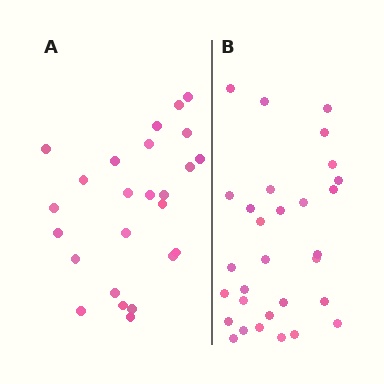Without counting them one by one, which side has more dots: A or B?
Region B (the right region) has more dots.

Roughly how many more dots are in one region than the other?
Region B has about 5 more dots than region A.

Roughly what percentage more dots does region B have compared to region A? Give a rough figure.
About 20% more.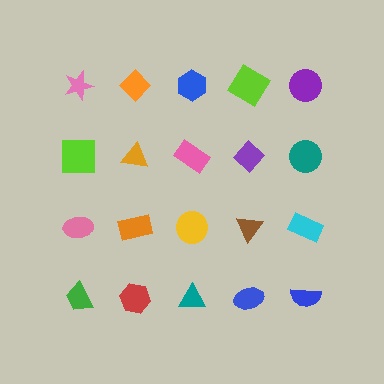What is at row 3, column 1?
A pink ellipse.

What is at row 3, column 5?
A cyan rectangle.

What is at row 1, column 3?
A blue hexagon.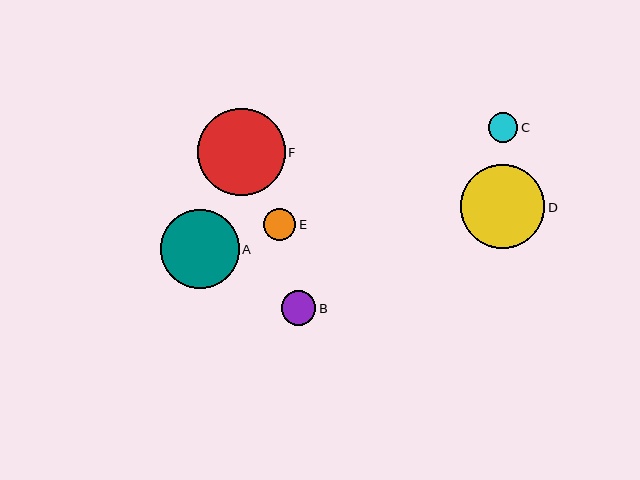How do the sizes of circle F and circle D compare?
Circle F and circle D are approximately the same size.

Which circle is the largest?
Circle F is the largest with a size of approximately 87 pixels.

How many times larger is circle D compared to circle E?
Circle D is approximately 2.6 times the size of circle E.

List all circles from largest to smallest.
From largest to smallest: F, D, A, B, E, C.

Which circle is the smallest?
Circle C is the smallest with a size of approximately 29 pixels.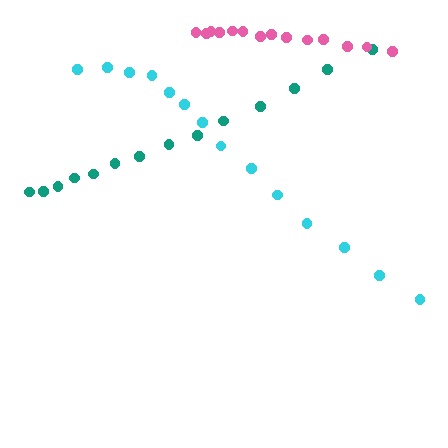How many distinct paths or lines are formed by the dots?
There are 3 distinct paths.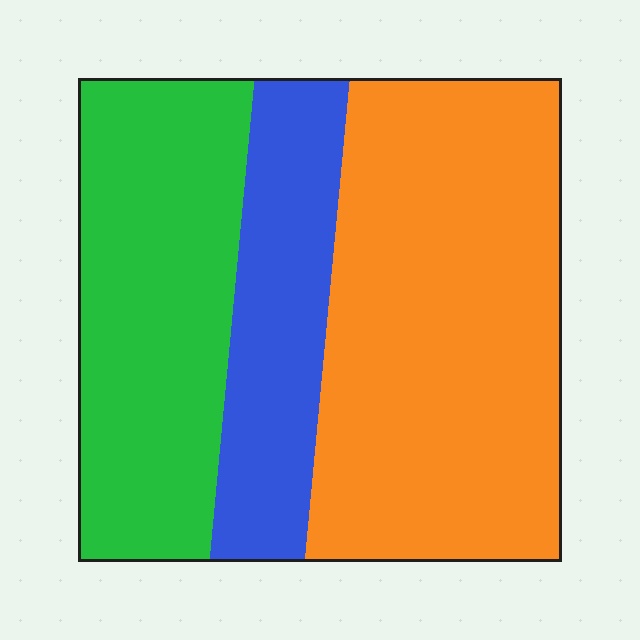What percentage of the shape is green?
Green covers around 30% of the shape.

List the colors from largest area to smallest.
From largest to smallest: orange, green, blue.